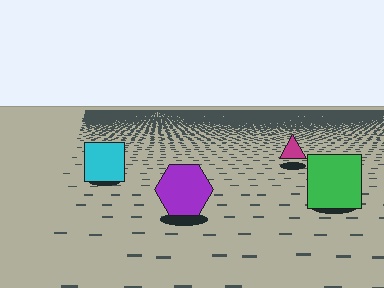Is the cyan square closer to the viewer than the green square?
No. The green square is closer — you can tell from the texture gradient: the ground texture is coarser near it.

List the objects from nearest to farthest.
From nearest to farthest: the purple hexagon, the green square, the cyan square, the magenta triangle.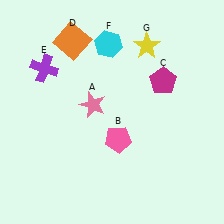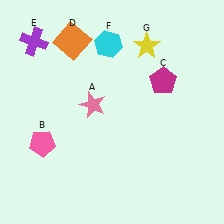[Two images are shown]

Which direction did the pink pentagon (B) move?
The pink pentagon (B) moved left.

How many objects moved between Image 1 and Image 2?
2 objects moved between the two images.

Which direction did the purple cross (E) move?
The purple cross (E) moved up.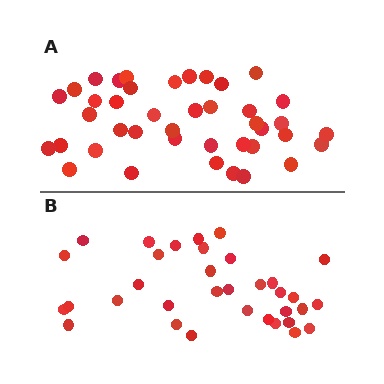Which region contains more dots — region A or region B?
Region A (the top region) has more dots.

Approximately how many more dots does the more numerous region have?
Region A has roughly 8 or so more dots than region B.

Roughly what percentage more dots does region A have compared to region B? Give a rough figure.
About 20% more.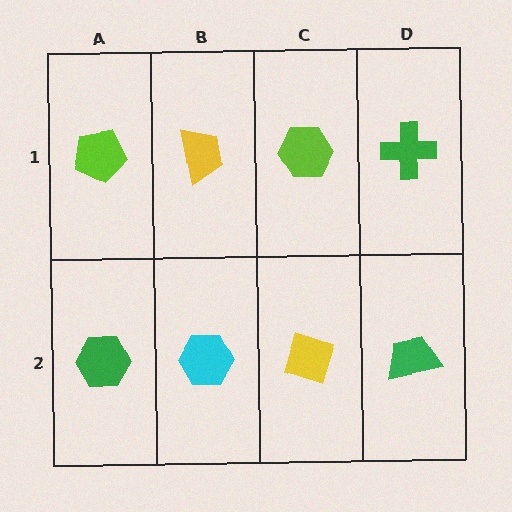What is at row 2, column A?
A green hexagon.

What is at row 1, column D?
A green cross.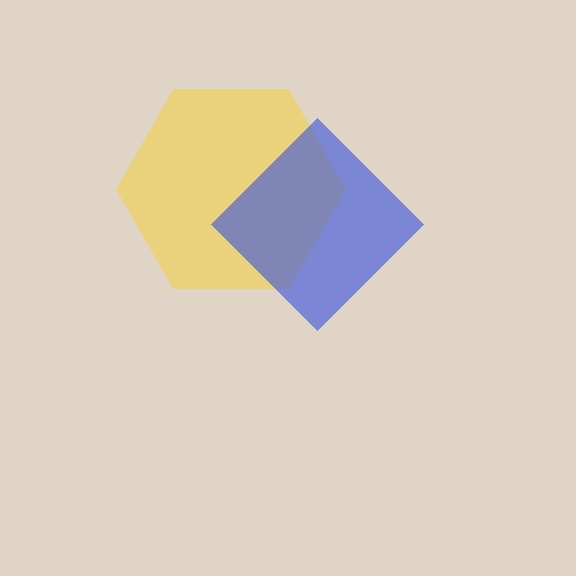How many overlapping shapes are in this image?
There are 2 overlapping shapes in the image.